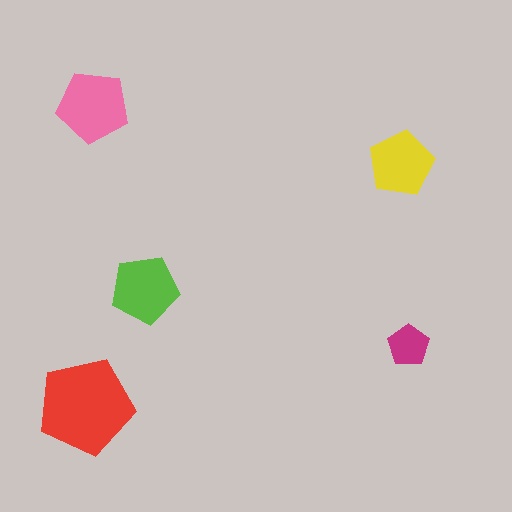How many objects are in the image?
There are 5 objects in the image.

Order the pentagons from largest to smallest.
the red one, the pink one, the lime one, the yellow one, the magenta one.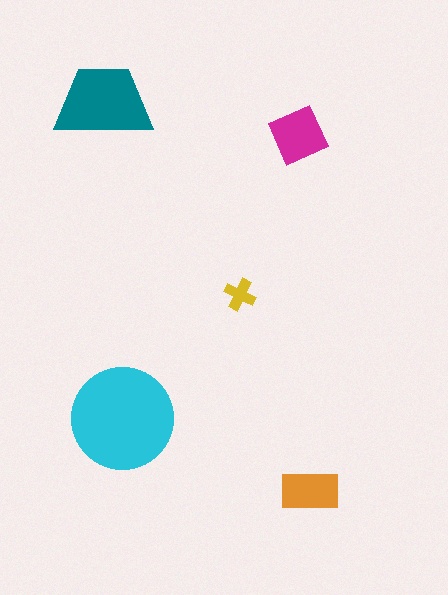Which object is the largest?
The cyan circle.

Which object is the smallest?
The yellow cross.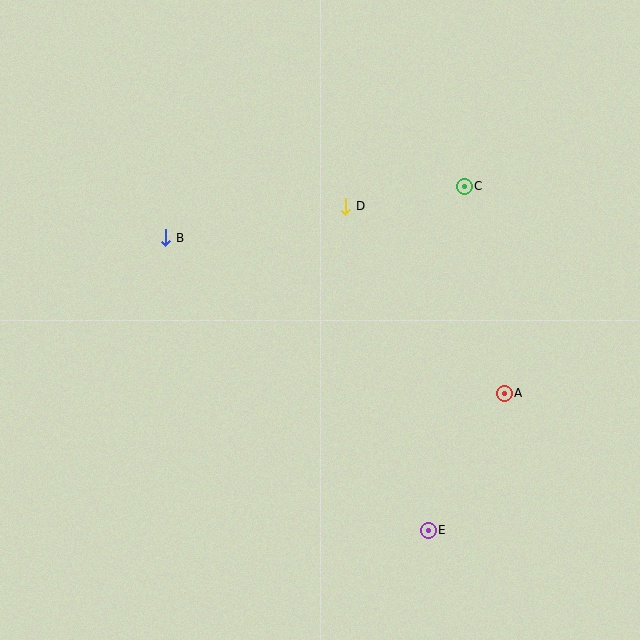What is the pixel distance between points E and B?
The distance between E and B is 393 pixels.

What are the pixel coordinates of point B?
Point B is at (166, 238).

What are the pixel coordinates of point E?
Point E is at (428, 530).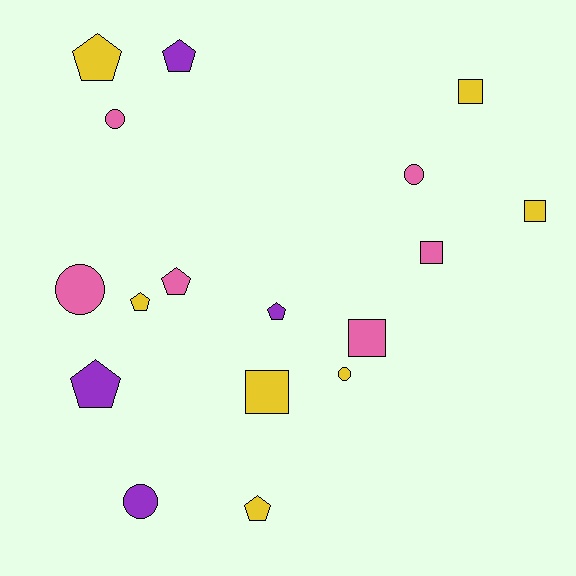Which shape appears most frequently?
Pentagon, with 7 objects.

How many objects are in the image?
There are 17 objects.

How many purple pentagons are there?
There are 3 purple pentagons.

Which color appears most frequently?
Yellow, with 7 objects.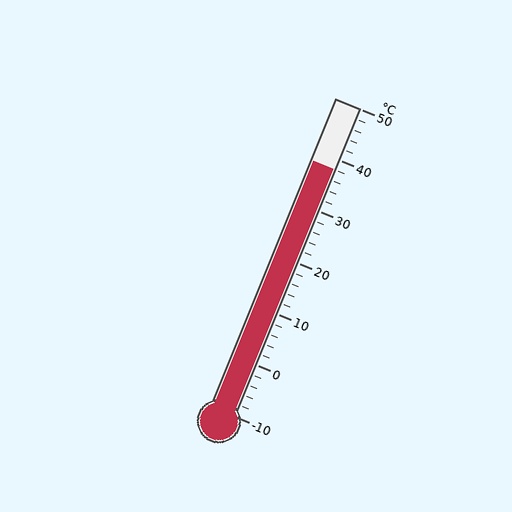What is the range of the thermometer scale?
The thermometer scale ranges from -10°C to 50°C.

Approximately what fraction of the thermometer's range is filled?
The thermometer is filled to approximately 80% of its range.